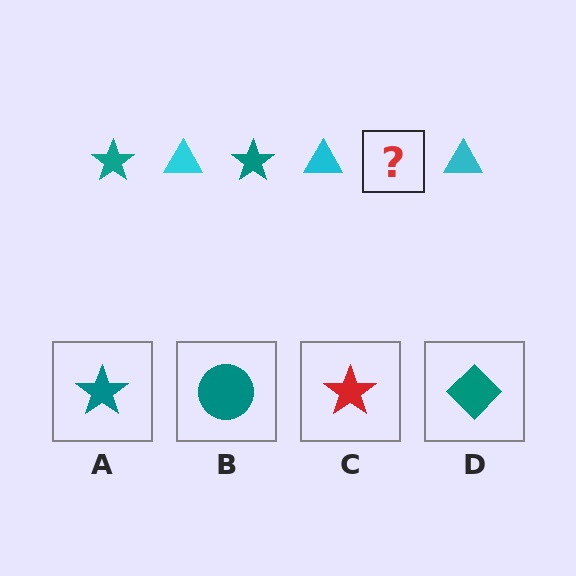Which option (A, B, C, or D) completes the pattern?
A.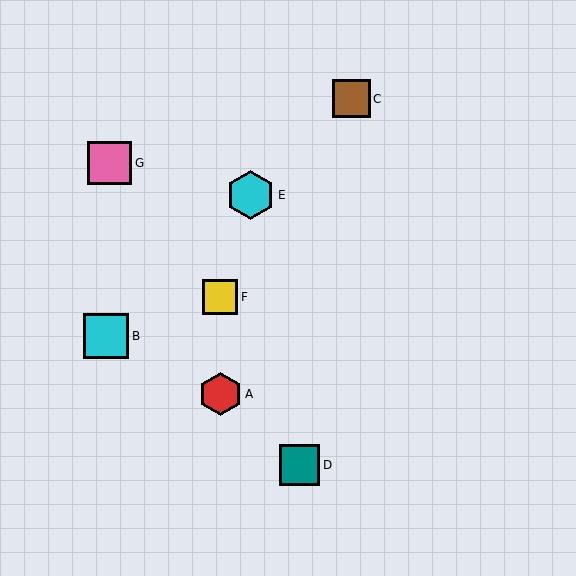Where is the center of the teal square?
The center of the teal square is at (299, 465).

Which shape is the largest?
The cyan hexagon (labeled E) is the largest.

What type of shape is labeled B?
Shape B is a cyan square.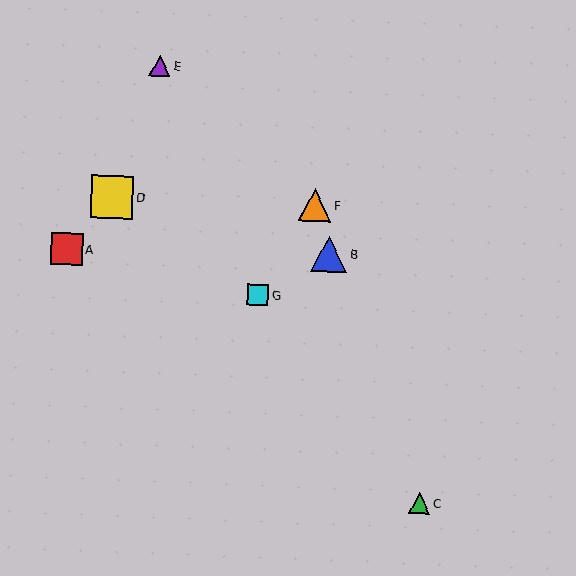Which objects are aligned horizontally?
Objects D, F are aligned horizontally.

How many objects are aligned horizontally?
2 objects (D, F) are aligned horizontally.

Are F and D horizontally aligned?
Yes, both are at y≈205.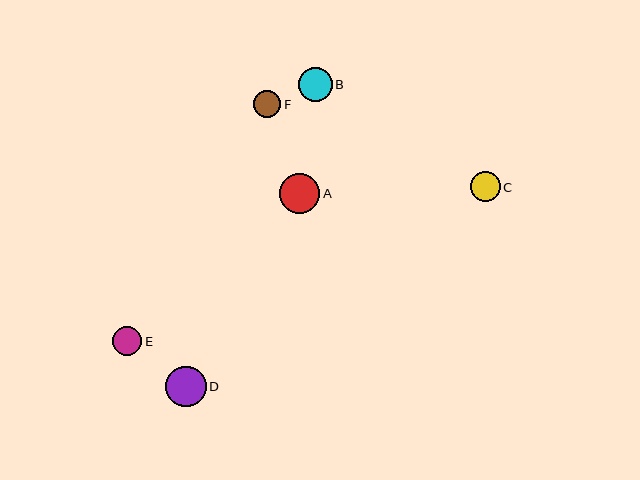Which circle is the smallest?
Circle F is the smallest with a size of approximately 28 pixels.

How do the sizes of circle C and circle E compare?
Circle C and circle E are approximately the same size.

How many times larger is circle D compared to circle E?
Circle D is approximately 1.4 times the size of circle E.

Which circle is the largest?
Circle D is the largest with a size of approximately 41 pixels.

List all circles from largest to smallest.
From largest to smallest: D, A, B, C, E, F.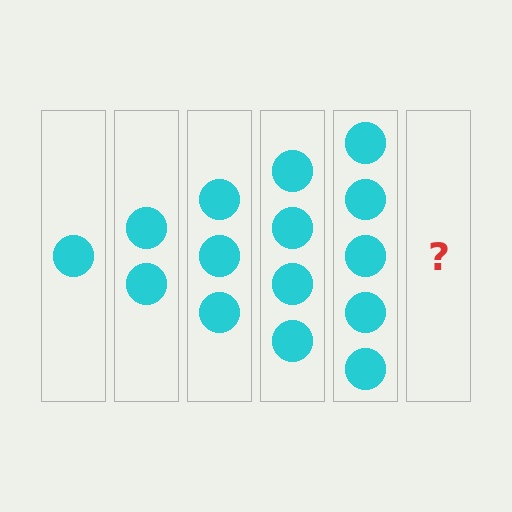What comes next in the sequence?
The next element should be 6 circles.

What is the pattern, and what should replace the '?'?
The pattern is that each step adds one more circle. The '?' should be 6 circles.